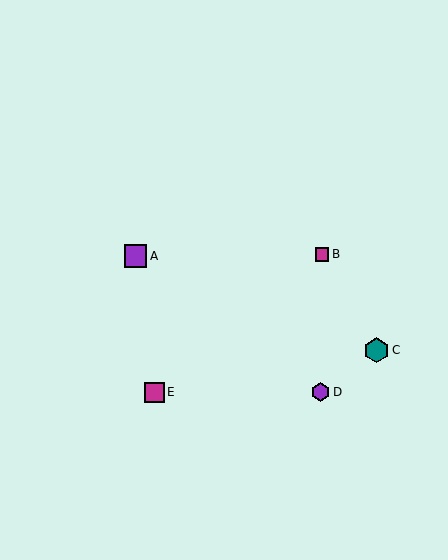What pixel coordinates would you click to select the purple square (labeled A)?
Click at (136, 256) to select the purple square A.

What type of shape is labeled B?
Shape B is a magenta square.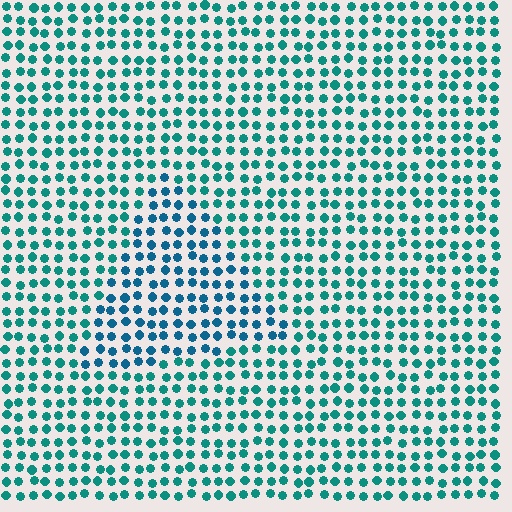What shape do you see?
I see a triangle.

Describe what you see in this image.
The image is filled with small teal elements in a uniform arrangement. A triangle-shaped region is visible where the elements are tinted to a slightly different hue, forming a subtle color boundary.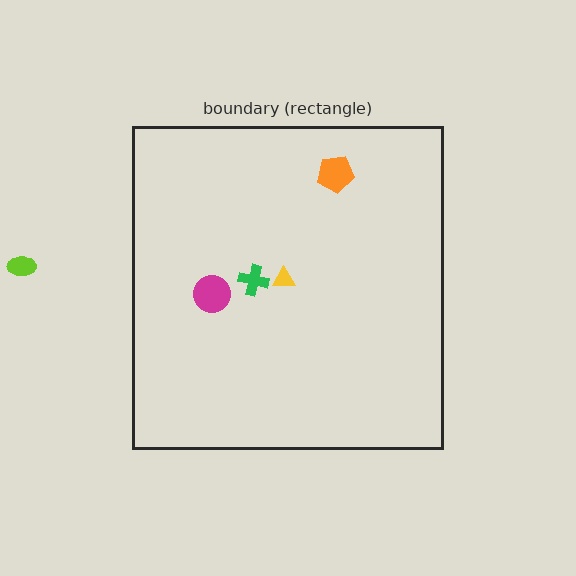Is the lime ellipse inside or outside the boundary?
Outside.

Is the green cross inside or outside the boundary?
Inside.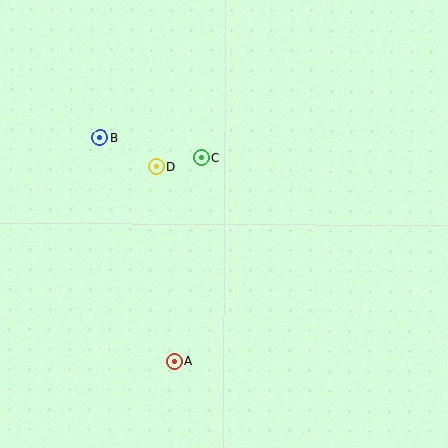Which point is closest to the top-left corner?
Point B is closest to the top-left corner.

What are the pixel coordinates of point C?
Point C is at (201, 158).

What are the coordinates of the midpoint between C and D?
The midpoint between C and D is at (179, 162).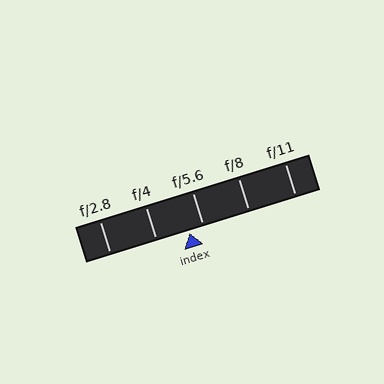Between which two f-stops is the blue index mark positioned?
The index mark is between f/4 and f/5.6.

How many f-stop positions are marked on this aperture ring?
There are 5 f-stop positions marked.